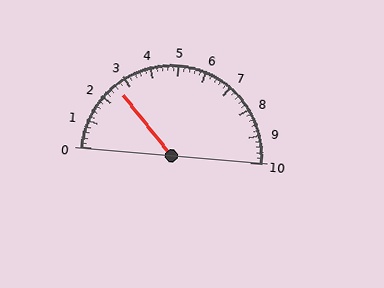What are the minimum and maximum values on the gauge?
The gauge ranges from 0 to 10.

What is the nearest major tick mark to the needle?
The nearest major tick mark is 3.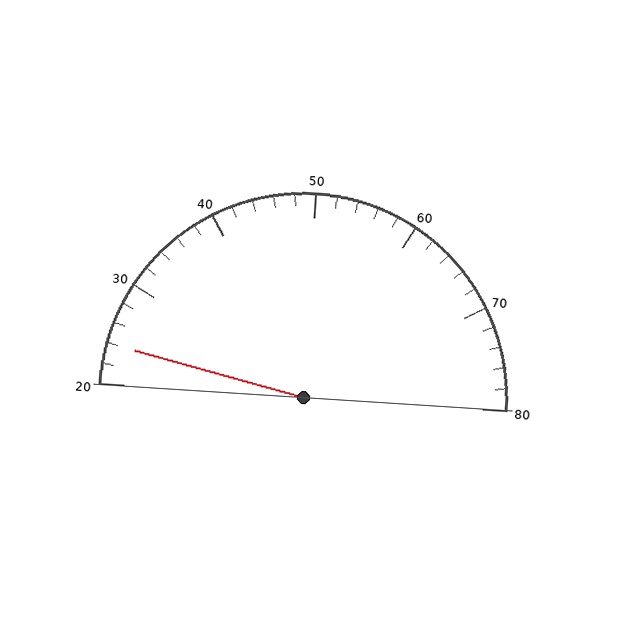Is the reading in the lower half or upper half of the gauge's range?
The reading is in the lower half of the range (20 to 80).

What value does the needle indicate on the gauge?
The needle indicates approximately 24.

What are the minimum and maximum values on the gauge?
The gauge ranges from 20 to 80.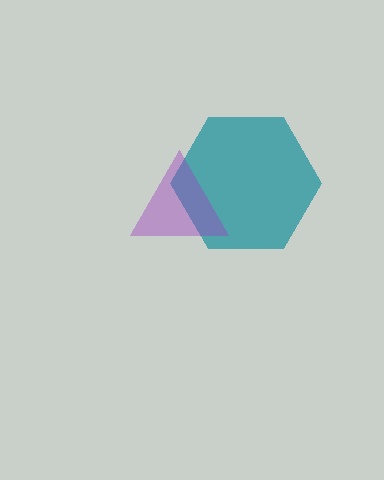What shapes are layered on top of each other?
The layered shapes are: a teal hexagon, a purple triangle.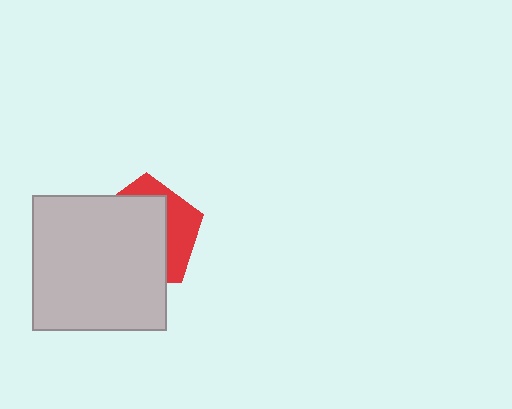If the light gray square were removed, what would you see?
You would see the complete red pentagon.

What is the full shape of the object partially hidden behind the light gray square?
The partially hidden object is a red pentagon.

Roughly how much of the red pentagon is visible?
A small part of it is visible (roughly 33%).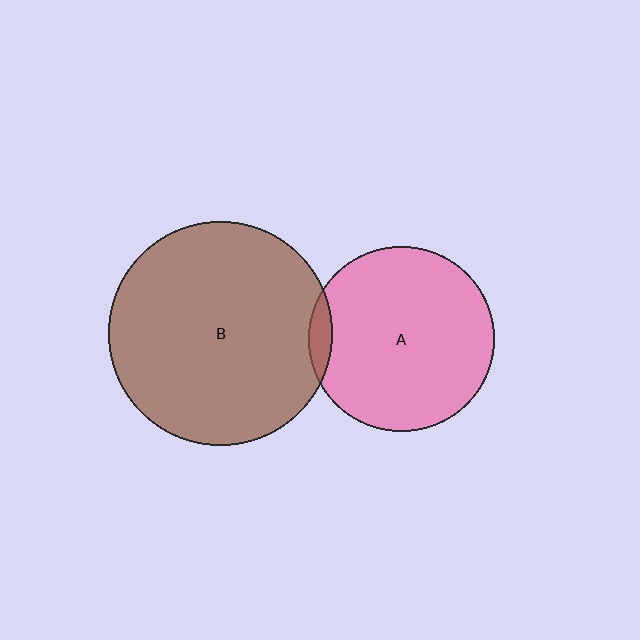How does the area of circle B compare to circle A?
Approximately 1.5 times.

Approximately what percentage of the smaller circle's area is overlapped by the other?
Approximately 5%.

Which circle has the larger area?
Circle B (brown).